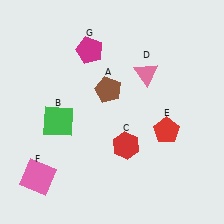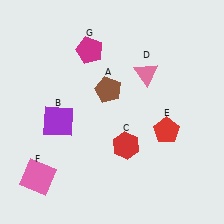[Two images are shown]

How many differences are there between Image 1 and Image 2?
There is 1 difference between the two images.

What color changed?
The square (B) changed from green in Image 1 to purple in Image 2.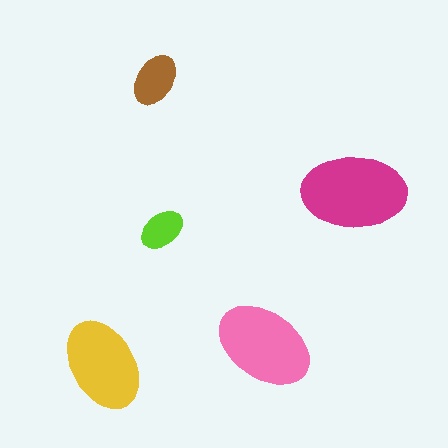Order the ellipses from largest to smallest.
the magenta one, the pink one, the yellow one, the brown one, the lime one.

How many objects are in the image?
There are 5 objects in the image.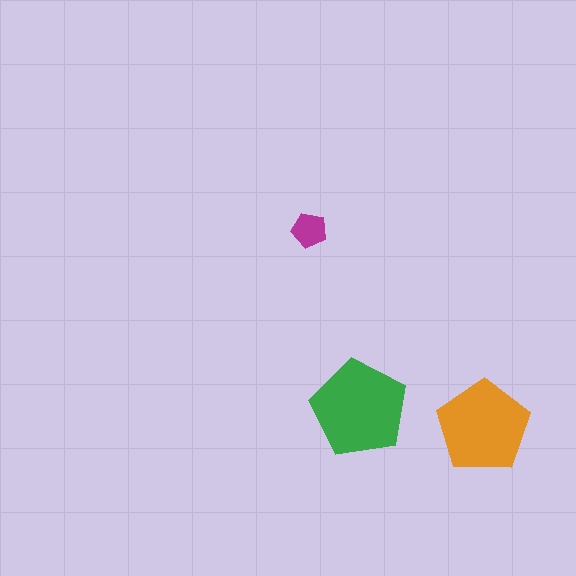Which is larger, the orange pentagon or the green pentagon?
The green one.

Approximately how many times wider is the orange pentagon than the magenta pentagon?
About 2.5 times wider.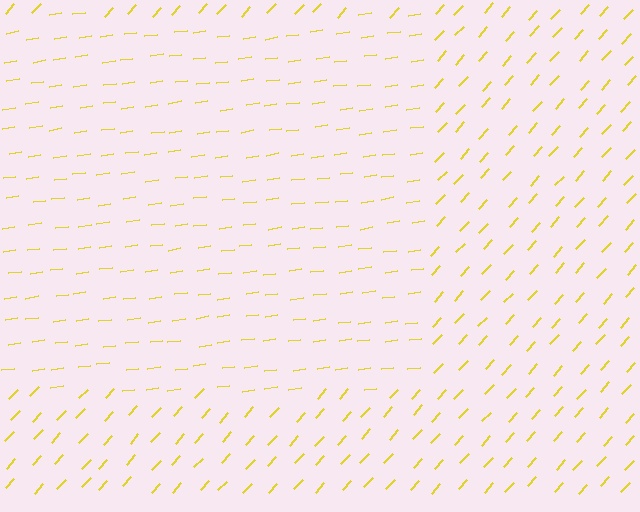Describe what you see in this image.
The image is filled with small yellow line segments. A rectangle region in the image has lines oriented differently from the surrounding lines, creating a visible texture boundary.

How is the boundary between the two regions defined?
The boundary is defined purely by a change in line orientation (approximately 40 degrees difference). All lines are the same color and thickness.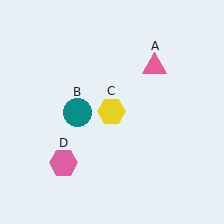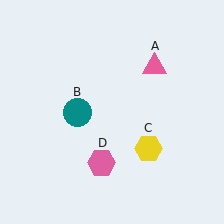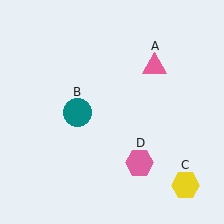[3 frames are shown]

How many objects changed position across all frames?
2 objects changed position: yellow hexagon (object C), pink hexagon (object D).